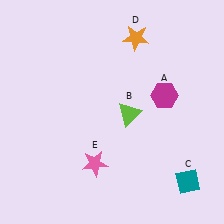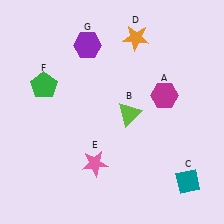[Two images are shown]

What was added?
A green pentagon (F), a purple hexagon (G) were added in Image 2.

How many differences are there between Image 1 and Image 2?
There are 2 differences between the two images.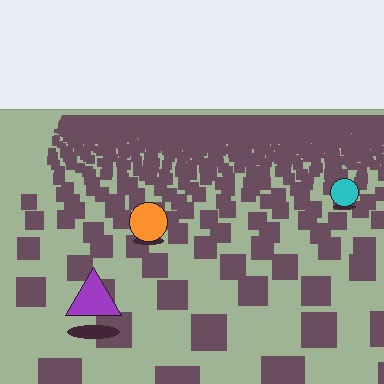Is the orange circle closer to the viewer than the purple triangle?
No. The purple triangle is closer — you can tell from the texture gradient: the ground texture is coarser near it.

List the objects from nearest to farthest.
From nearest to farthest: the purple triangle, the orange circle, the cyan circle.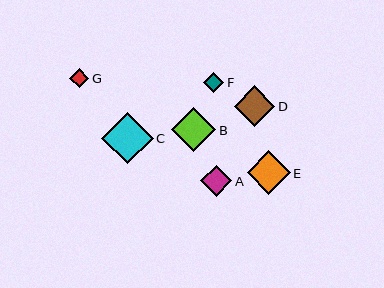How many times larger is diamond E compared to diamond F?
Diamond E is approximately 2.1 times the size of diamond F.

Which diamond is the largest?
Diamond C is the largest with a size of approximately 52 pixels.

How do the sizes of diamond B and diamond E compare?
Diamond B and diamond E are approximately the same size.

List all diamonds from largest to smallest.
From largest to smallest: C, B, E, D, A, F, G.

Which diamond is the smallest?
Diamond G is the smallest with a size of approximately 19 pixels.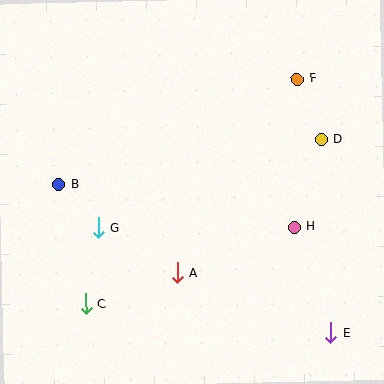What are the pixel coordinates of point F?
Point F is at (297, 79).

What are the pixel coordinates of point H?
Point H is at (294, 227).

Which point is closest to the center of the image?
Point A at (177, 273) is closest to the center.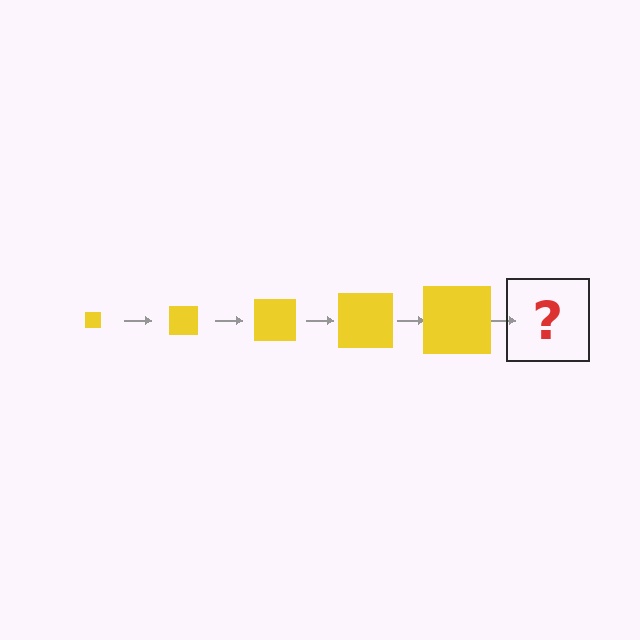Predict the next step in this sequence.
The next step is a yellow square, larger than the previous one.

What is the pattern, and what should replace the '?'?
The pattern is that the square gets progressively larger each step. The '?' should be a yellow square, larger than the previous one.